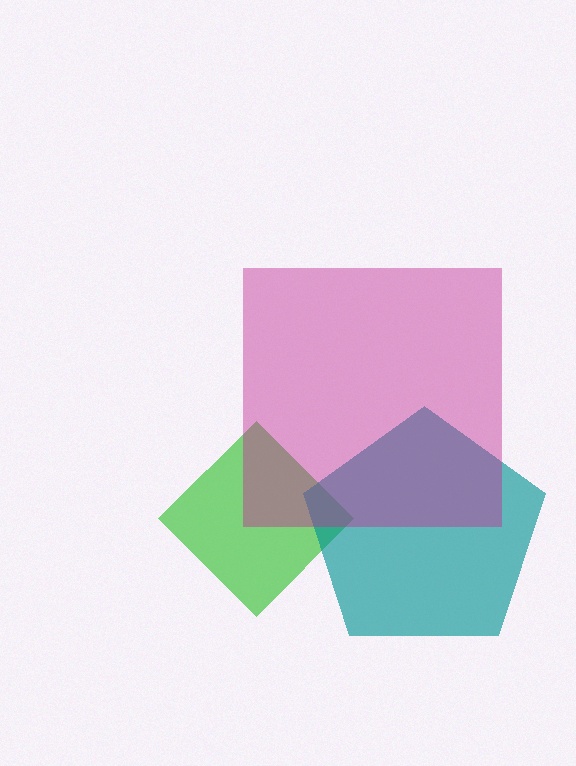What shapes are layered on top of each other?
The layered shapes are: a green diamond, a teal pentagon, a magenta square.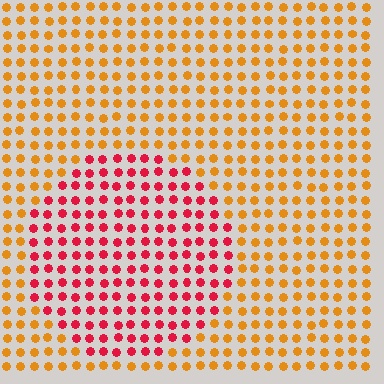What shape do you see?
I see a circle.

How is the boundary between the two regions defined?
The boundary is defined purely by a slight shift in hue (about 48 degrees). Spacing, size, and orientation are identical on both sides.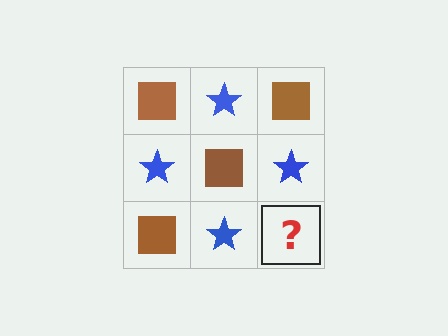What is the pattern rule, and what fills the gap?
The rule is that it alternates brown square and blue star in a checkerboard pattern. The gap should be filled with a brown square.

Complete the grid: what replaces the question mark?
The question mark should be replaced with a brown square.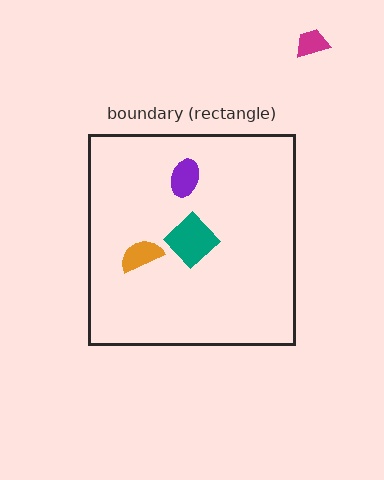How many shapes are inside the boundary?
3 inside, 1 outside.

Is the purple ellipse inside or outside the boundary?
Inside.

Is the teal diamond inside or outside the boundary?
Inside.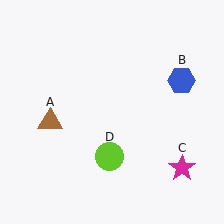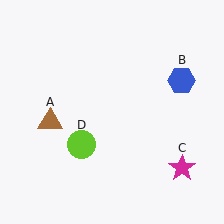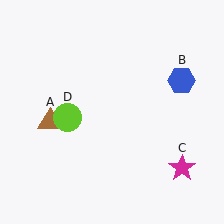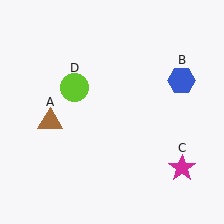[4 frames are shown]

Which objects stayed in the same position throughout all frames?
Brown triangle (object A) and blue hexagon (object B) and magenta star (object C) remained stationary.